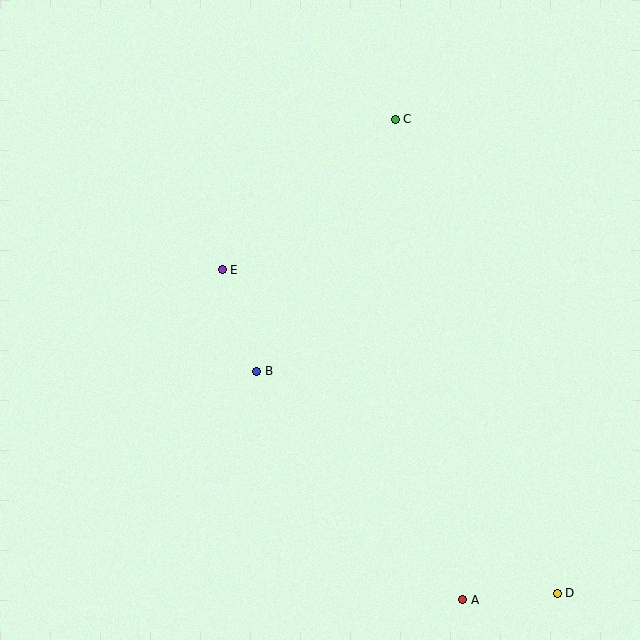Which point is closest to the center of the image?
Point B at (257, 371) is closest to the center.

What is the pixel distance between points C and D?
The distance between C and D is 501 pixels.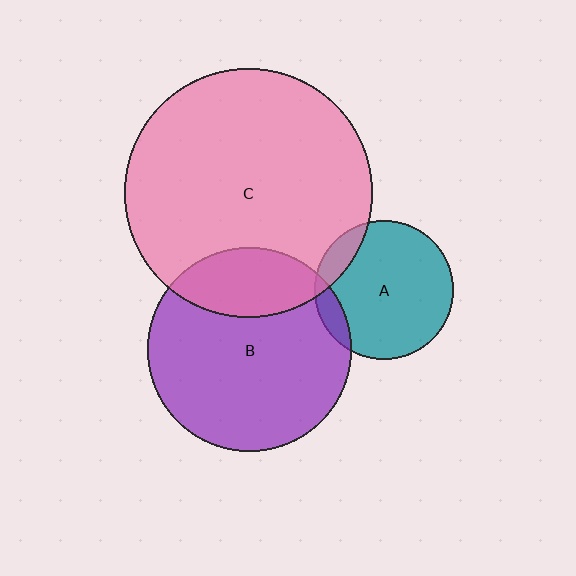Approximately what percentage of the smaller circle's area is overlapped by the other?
Approximately 10%.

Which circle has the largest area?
Circle C (pink).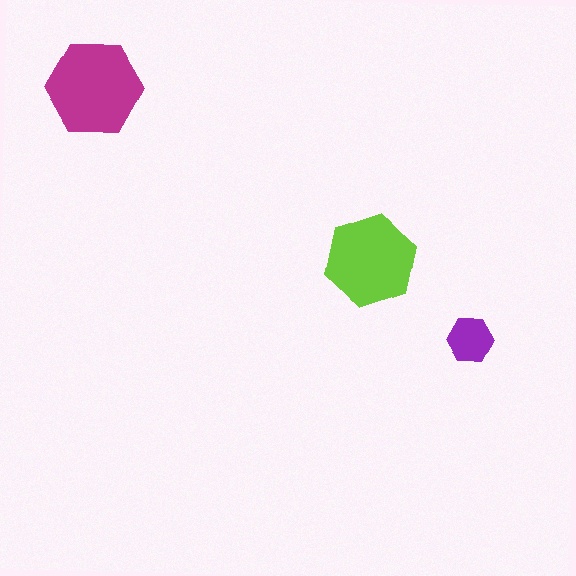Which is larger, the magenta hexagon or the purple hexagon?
The magenta one.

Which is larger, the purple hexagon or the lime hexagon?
The lime one.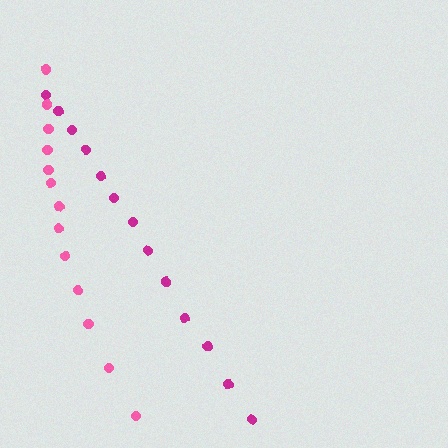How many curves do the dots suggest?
There are 2 distinct paths.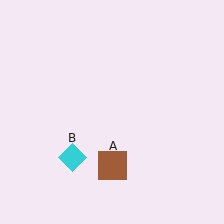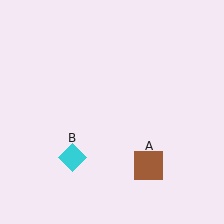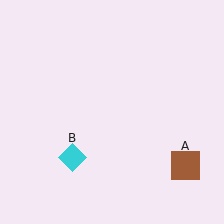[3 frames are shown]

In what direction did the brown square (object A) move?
The brown square (object A) moved right.